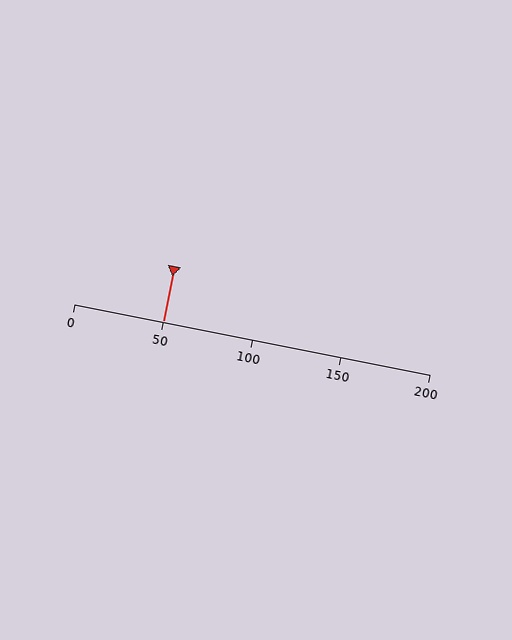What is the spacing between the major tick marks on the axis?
The major ticks are spaced 50 apart.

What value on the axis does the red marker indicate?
The marker indicates approximately 50.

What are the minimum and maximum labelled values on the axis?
The axis runs from 0 to 200.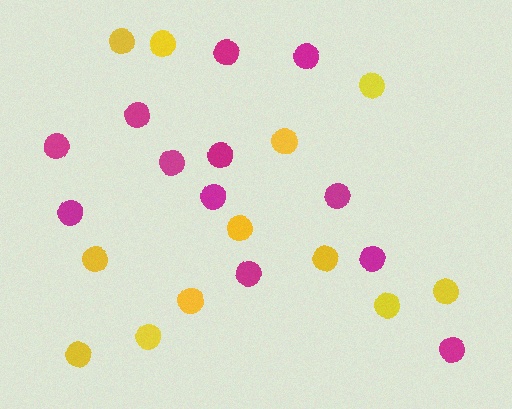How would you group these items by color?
There are 2 groups: one group of yellow circles (12) and one group of magenta circles (12).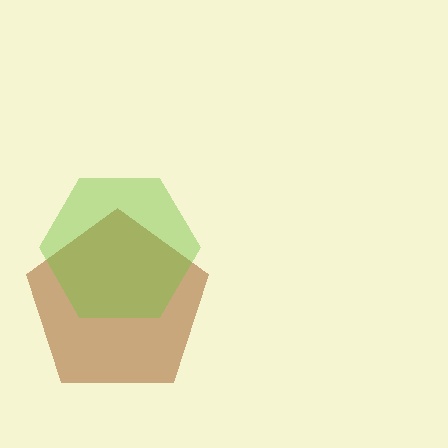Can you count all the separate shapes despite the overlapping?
Yes, there are 2 separate shapes.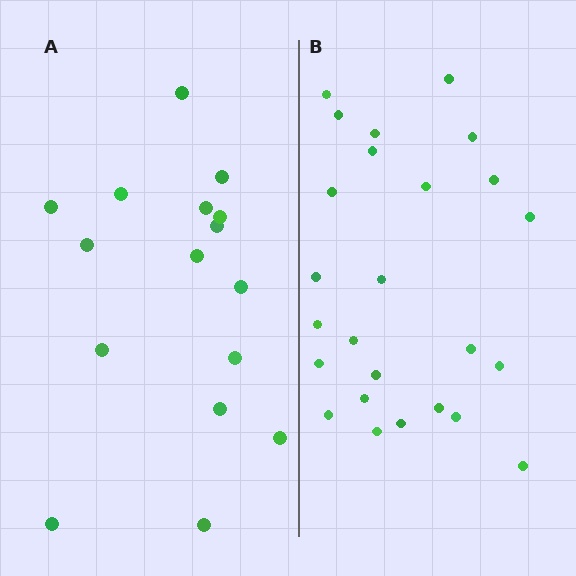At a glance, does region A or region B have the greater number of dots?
Region B (the right region) has more dots.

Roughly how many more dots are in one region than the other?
Region B has roughly 8 or so more dots than region A.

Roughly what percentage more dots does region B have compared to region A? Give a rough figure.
About 55% more.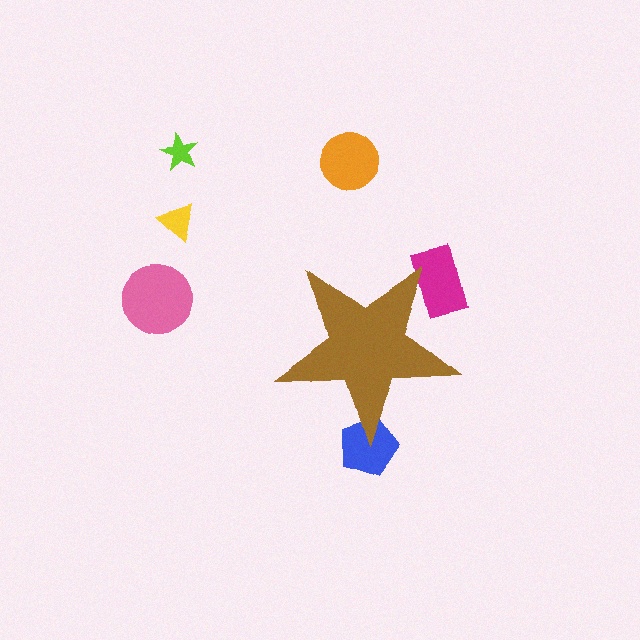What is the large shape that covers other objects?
A brown star.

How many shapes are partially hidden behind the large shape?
2 shapes are partially hidden.